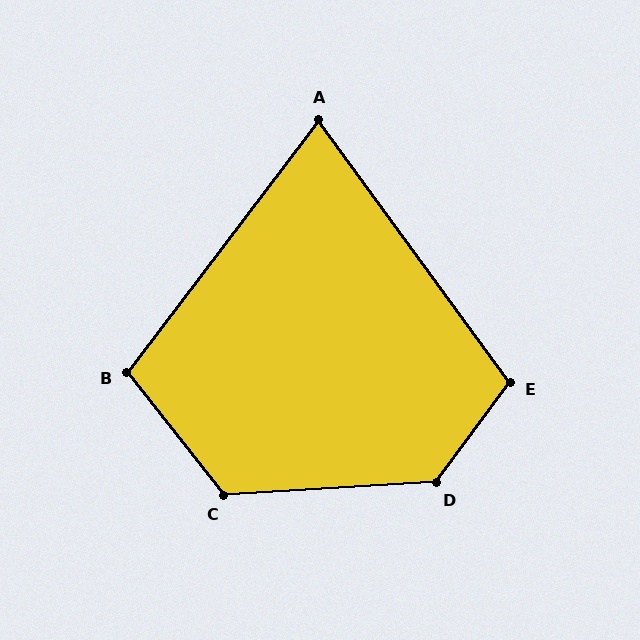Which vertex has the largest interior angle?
D, at approximately 130 degrees.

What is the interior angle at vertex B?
Approximately 105 degrees (obtuse).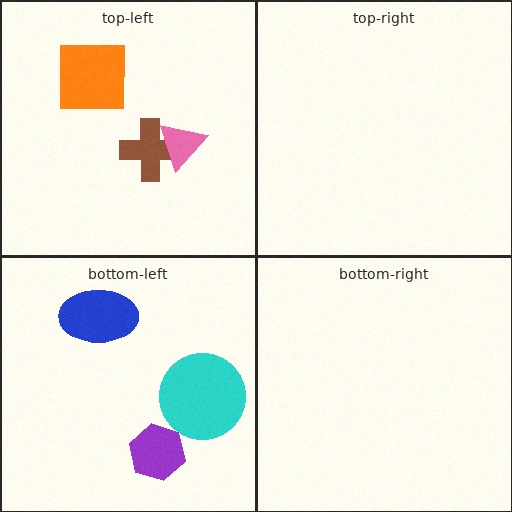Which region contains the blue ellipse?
The bottom-left region.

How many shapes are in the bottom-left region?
3.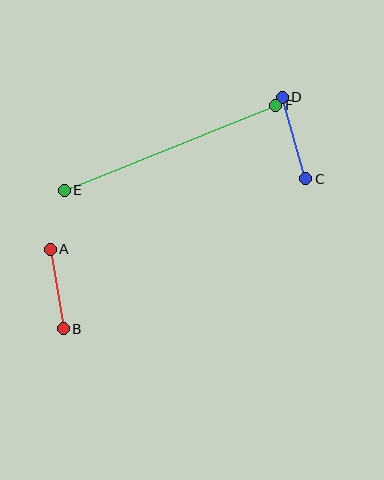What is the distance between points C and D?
The distance is approximately 85 pixels.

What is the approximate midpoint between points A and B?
The midpoint is at approximately (57, 289) pixels.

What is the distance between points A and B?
The distance is approximately 81 pixels.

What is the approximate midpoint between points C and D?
The midpoint is at approximately (294, 138) pixels.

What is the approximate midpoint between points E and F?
The midpoint is at approximately (170, 148) pixels.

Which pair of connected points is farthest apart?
Points E and F are farthest apart.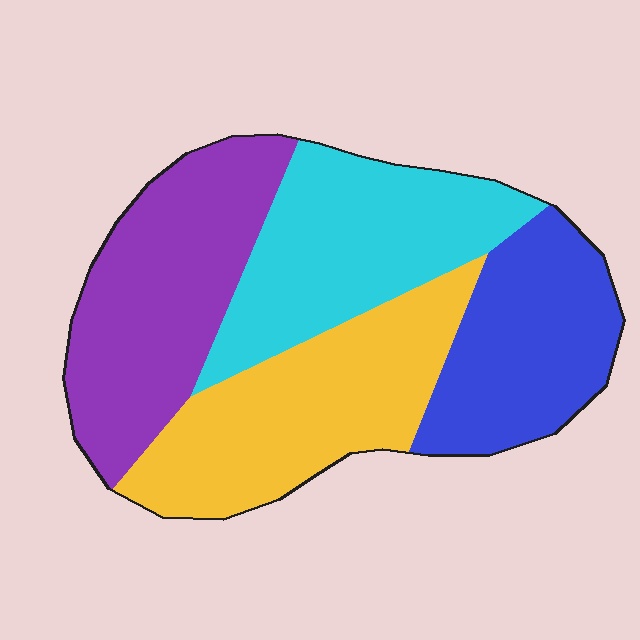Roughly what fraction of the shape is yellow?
Yellow covers roughly 25% of the shape.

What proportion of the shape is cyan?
Cyan covers about 25% of the shape.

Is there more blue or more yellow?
Yellow.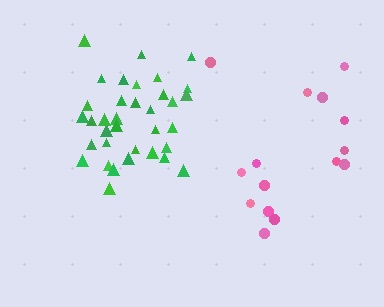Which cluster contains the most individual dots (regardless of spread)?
Green (35).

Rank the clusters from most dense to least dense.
green, pink.